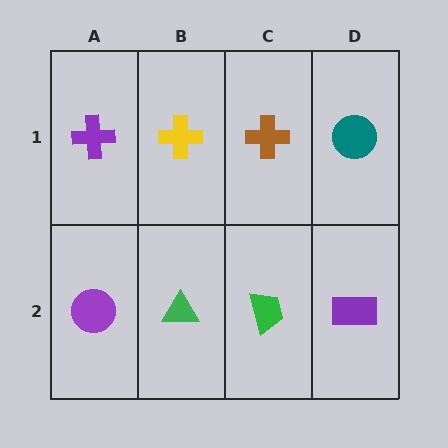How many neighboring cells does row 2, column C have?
3.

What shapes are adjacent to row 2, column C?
A brown cross (row 1, column C), a green triangle (row 2, column B), a purple rectangle (row 2, column D).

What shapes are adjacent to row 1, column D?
A purple rectangle (row 2, column D), a brown cross (row 1, column C).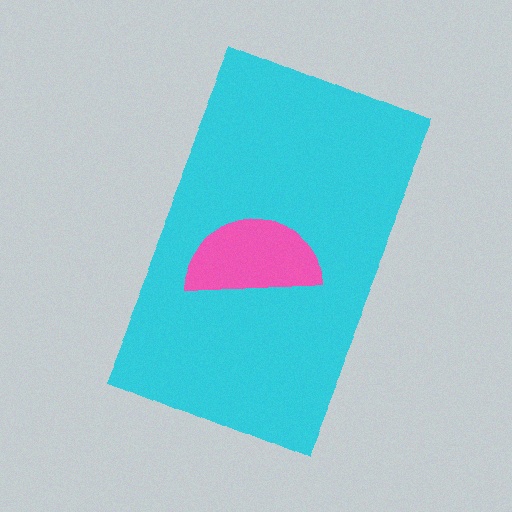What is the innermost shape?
The pink semicircle.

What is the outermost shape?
The cyan rectangle.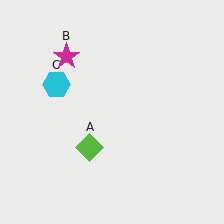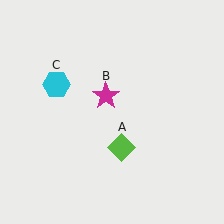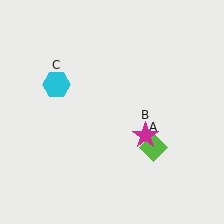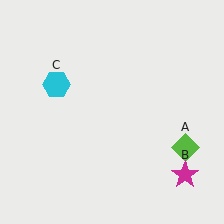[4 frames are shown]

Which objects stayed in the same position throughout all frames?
Cyan hexagon (object C) remained stationary.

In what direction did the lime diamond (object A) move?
The lime diamond (object A) moved right.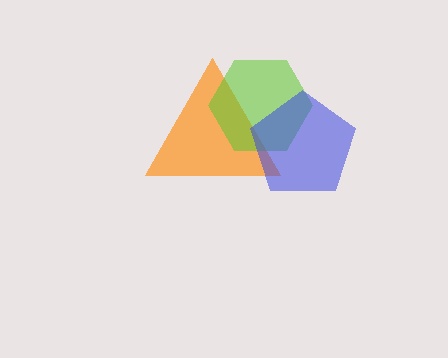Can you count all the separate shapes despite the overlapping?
Yes, there are 3 separate shapes.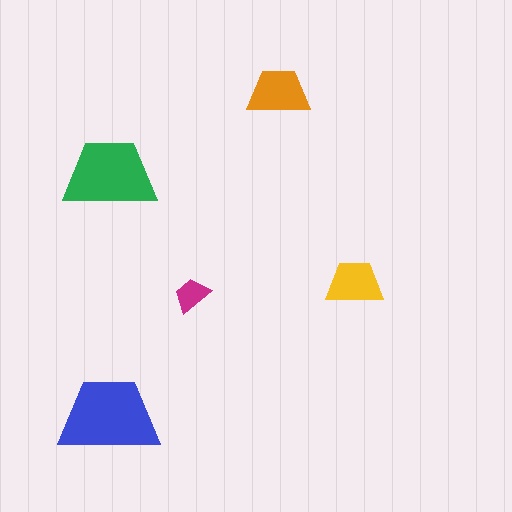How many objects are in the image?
There are 5 objects in the image.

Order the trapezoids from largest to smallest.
the blue one, the green one, the orange one, the yellow one, the magenta one.